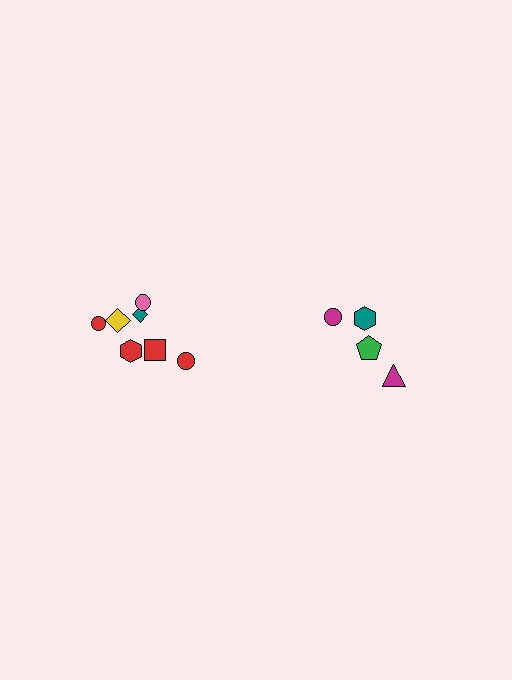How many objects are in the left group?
There are 8 objects.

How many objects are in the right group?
There are 4 objects.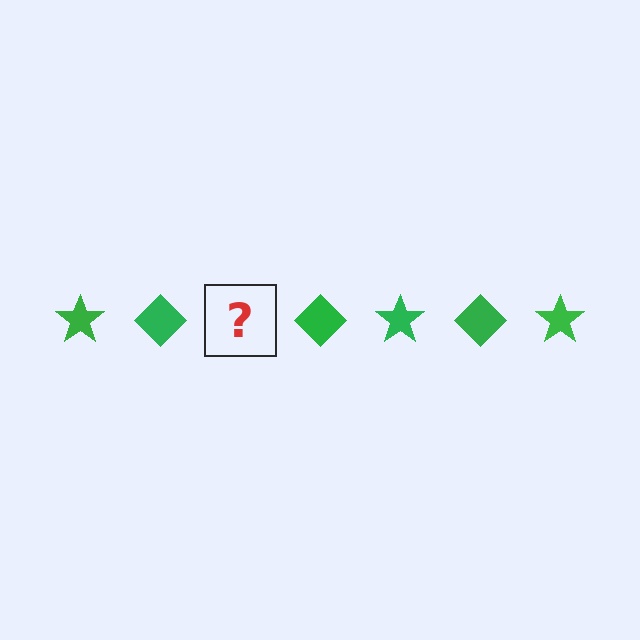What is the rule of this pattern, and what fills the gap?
The rule is that the pattern cycles through star, diamond shapes in green. The gap should be filled with a green star.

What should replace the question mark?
The question mark should be replaced with a green star.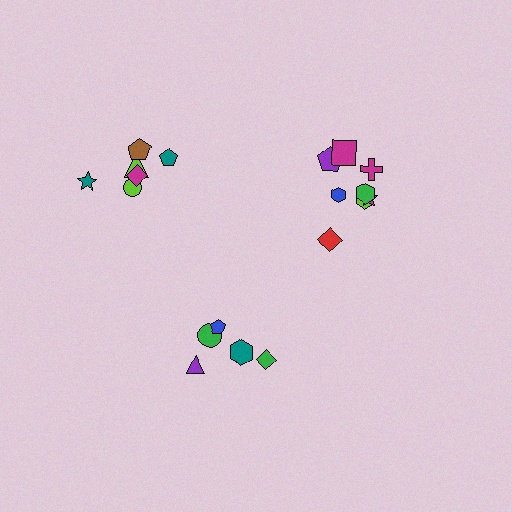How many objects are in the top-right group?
There are 8 objects.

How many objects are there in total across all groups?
There are 19 objects.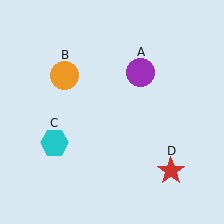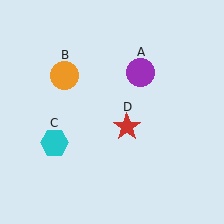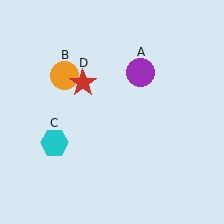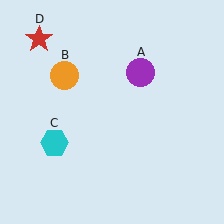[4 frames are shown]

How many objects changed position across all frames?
1 object changed position: red star (object D).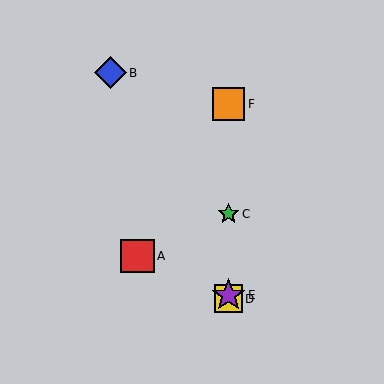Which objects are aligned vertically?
Objects C, D, E, F are aligned vertically.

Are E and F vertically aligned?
Yes, both are at x≈229.